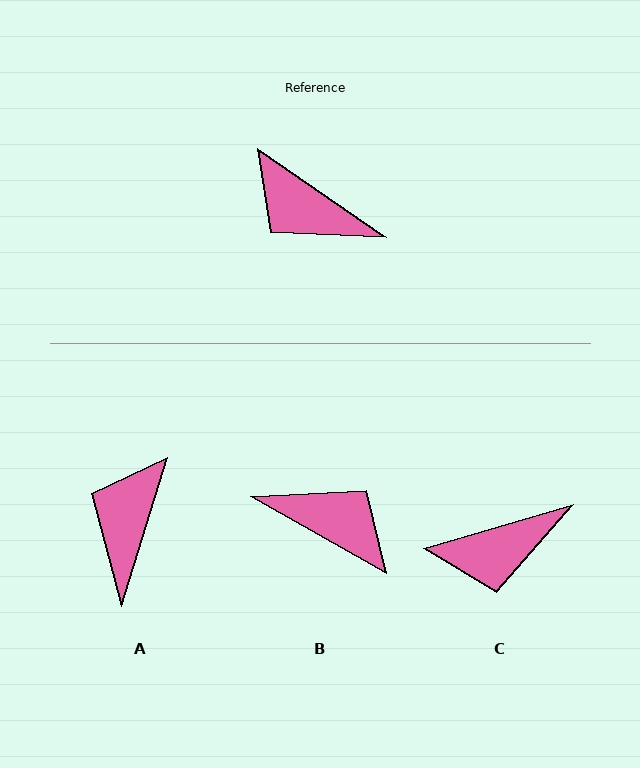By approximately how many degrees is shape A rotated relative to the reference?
Approximately 73 degrees clockwise.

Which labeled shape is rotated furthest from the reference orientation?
B, about 175 degrees away.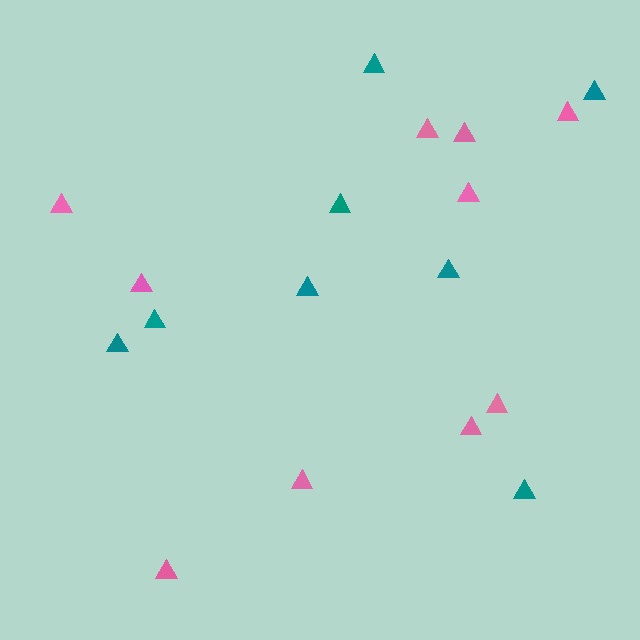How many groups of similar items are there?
There are 2 groups: one group of pink triangles (10) and one group of teal triangles (8).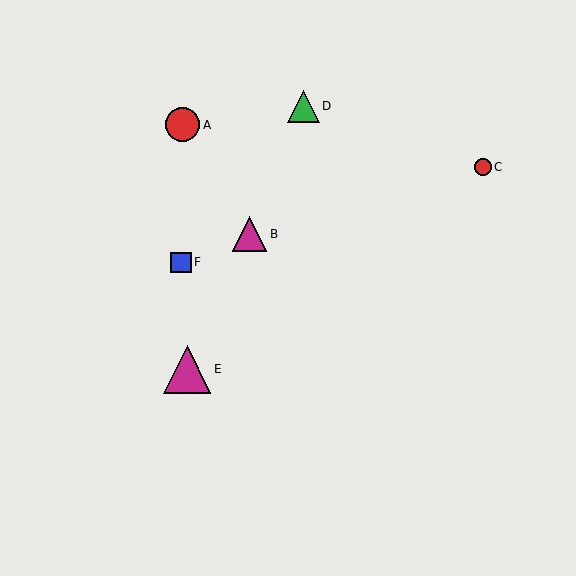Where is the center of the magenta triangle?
The center of the magenta triangle is at (249, 234).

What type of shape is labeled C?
Shape C is a red circle.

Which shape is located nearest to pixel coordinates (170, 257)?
The blue square (labeled F) at (181, 262) is nearest to that location.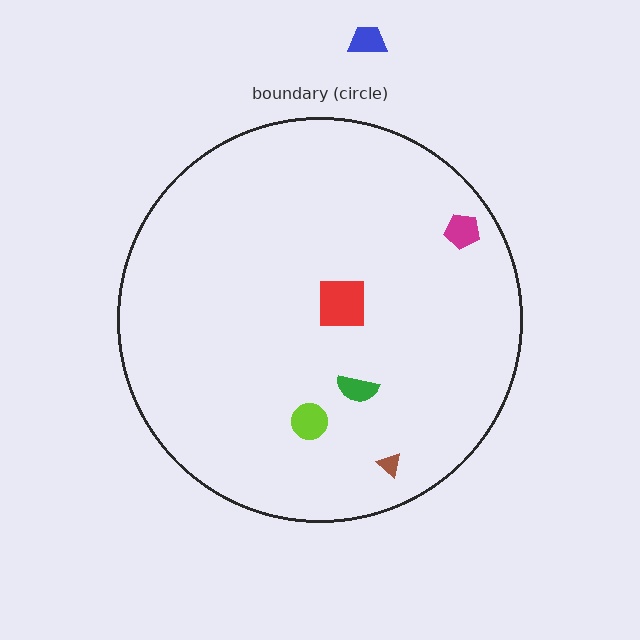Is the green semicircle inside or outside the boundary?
Inside.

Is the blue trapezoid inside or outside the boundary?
Outside.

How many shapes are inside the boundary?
5 inside, 1 outside.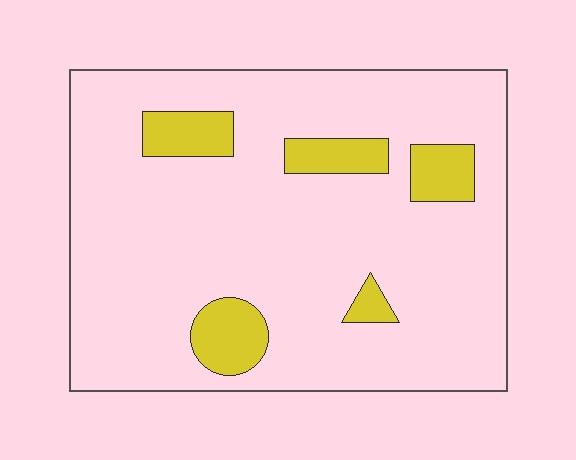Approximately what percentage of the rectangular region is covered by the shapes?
Approximately 15%.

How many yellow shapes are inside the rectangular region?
5.